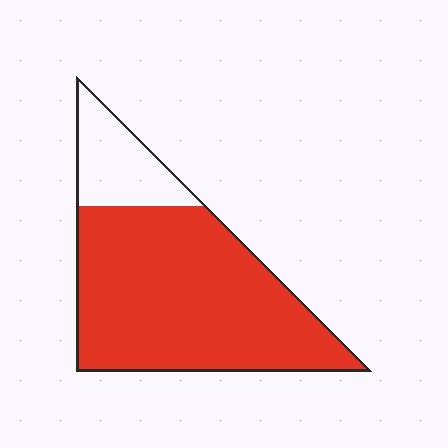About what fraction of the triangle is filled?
About four fifths (4/5).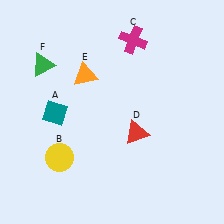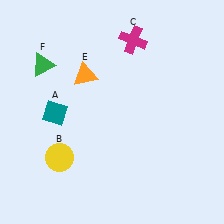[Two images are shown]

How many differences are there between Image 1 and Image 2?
There is 1 difference between the two images.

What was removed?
The red triangle (D) was removed in Image 2.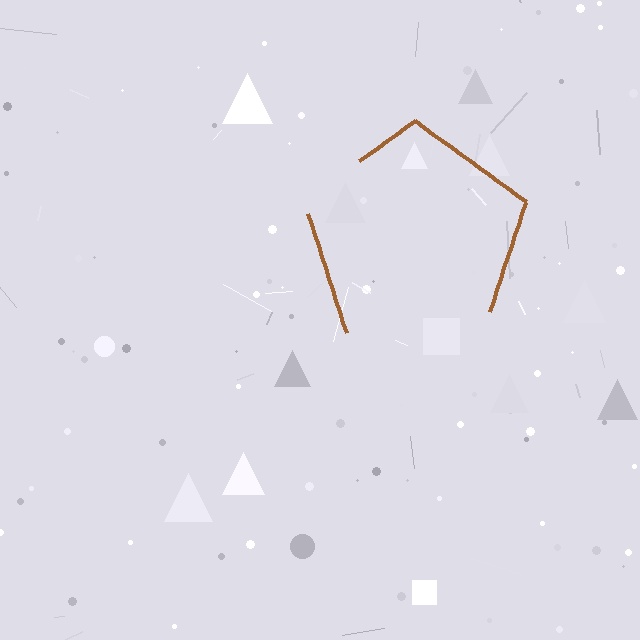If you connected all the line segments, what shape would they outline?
They would outline a pentagon.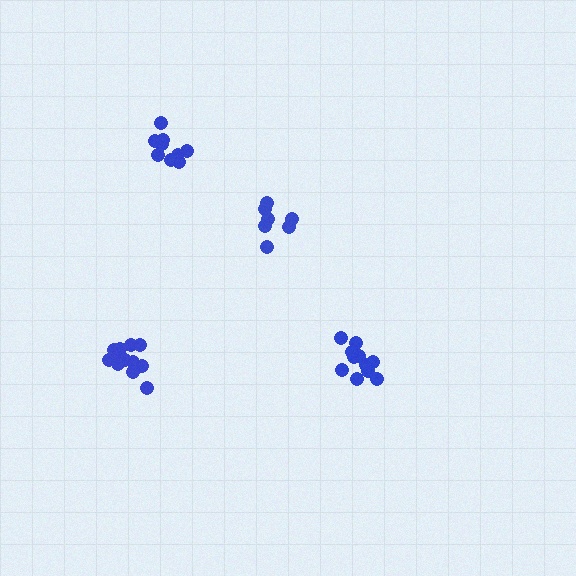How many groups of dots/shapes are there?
There are 4 groups.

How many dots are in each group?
Group 1: 12 dots, Group 2: 10 dots, Group 3: 11 dots, Group 4: 7 dots (40 total).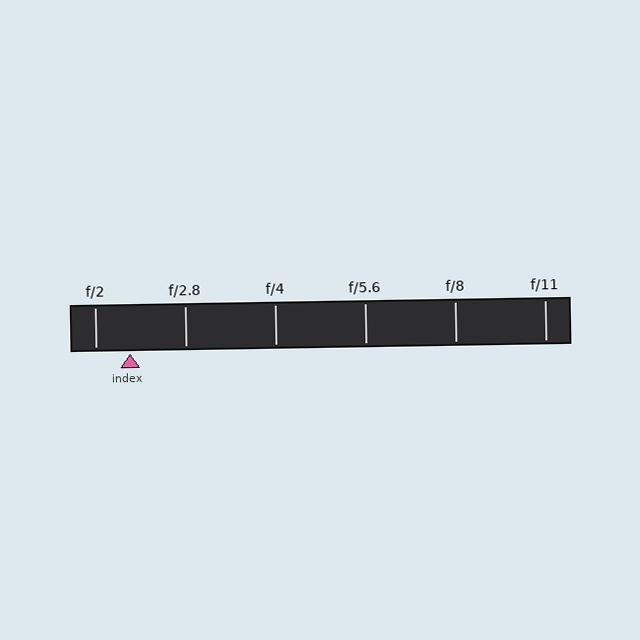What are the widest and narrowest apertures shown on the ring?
The widest aperture shown is f/2 and the narrowest is f/11.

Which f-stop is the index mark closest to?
The index mark is closest to f/2.